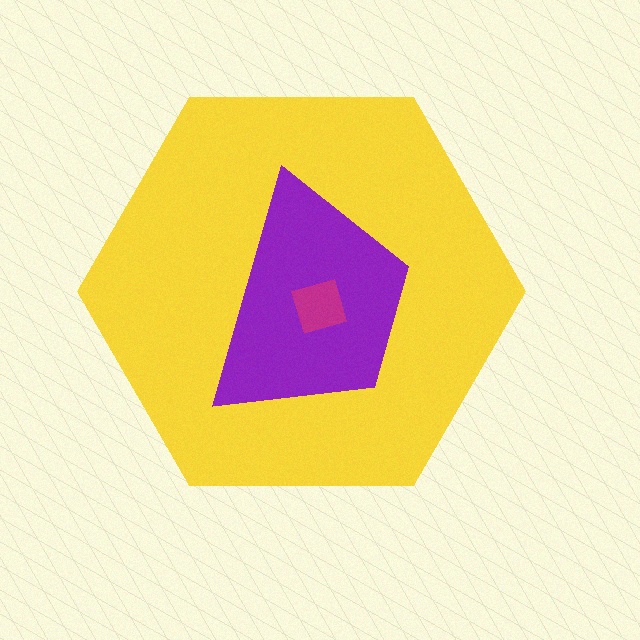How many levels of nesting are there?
3.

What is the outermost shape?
The yellow hexagon.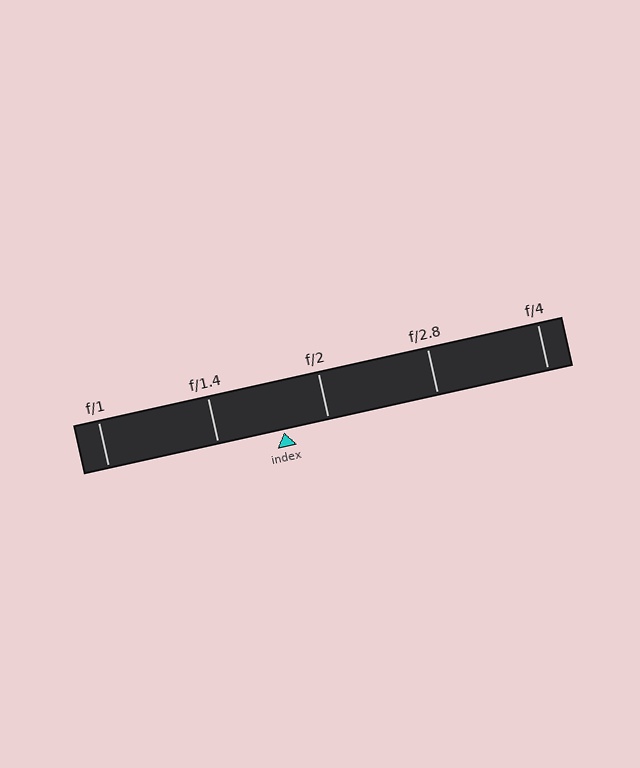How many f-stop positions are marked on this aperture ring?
There are 5 f-stop positions marked.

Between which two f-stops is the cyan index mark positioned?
The index mark is between f/1.4 and f/2.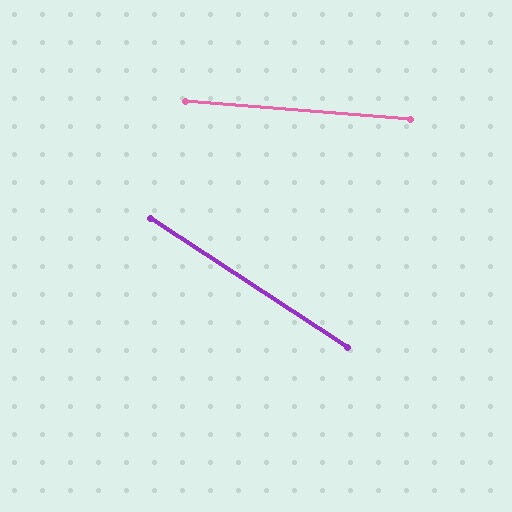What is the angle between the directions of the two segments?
Approximately 29 degrees.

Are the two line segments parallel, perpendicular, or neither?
Neither parallel nor perpendicular — they differ by about 29°.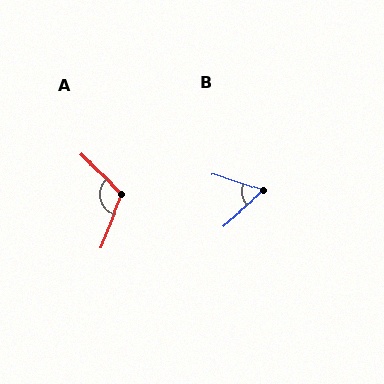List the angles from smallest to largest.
B (59°), A (114°).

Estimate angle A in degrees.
Approximately 114 degrees.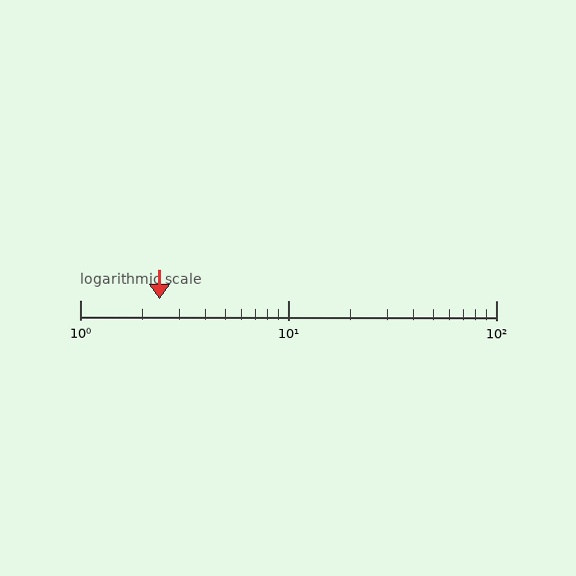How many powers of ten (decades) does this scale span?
The scale spans 2 decades, from 1 to 100.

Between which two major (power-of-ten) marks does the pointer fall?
The pointer is between 1 and 10.